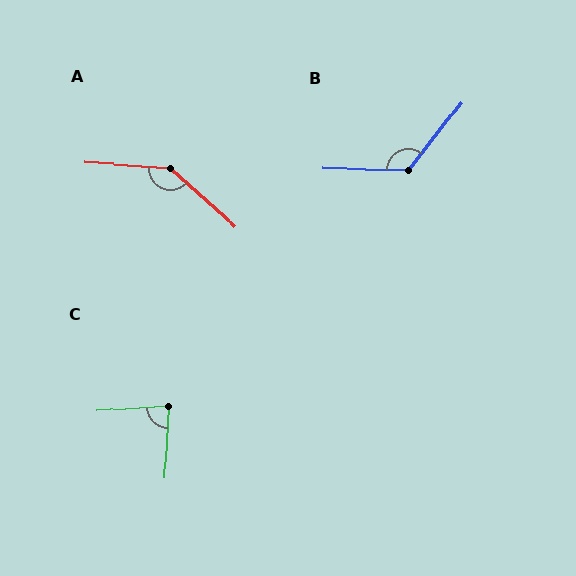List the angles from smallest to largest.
C (83°), B (127°), A (142°).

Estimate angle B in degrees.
Approximately 127 degrees.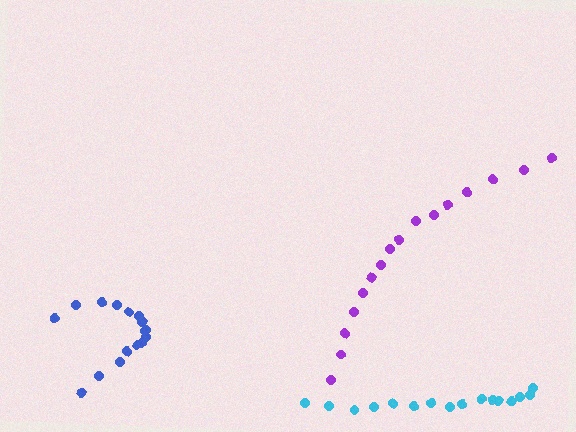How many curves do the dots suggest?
There are 3 distinct paths.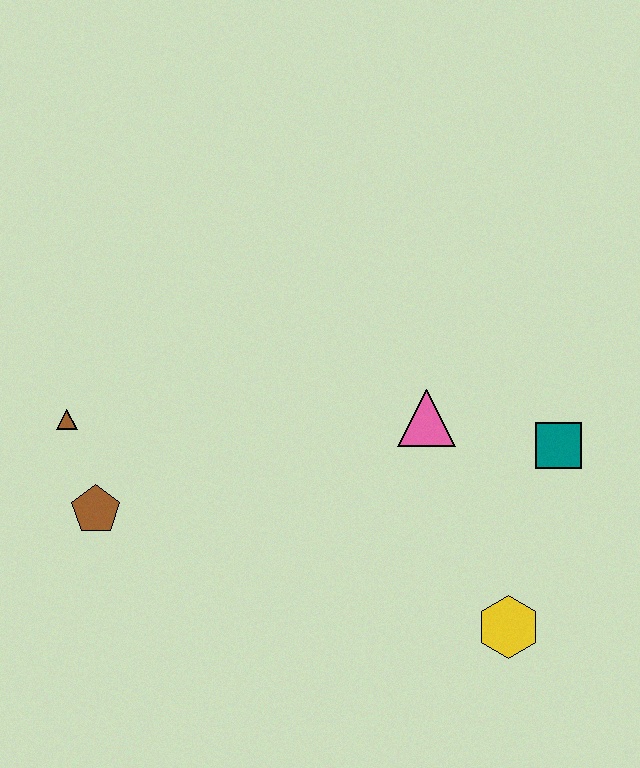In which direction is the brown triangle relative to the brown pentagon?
The brown triangle is above the brown pentagon.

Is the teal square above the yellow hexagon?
Yes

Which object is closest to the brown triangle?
The brown pentagon is closest to the brown triangle.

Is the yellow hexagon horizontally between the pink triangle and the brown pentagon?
No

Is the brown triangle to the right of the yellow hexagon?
No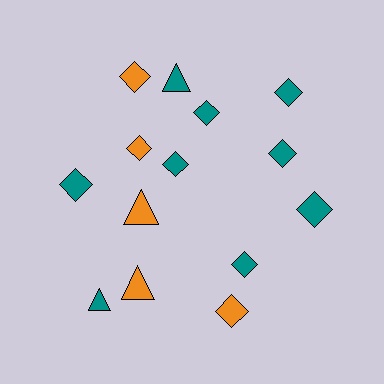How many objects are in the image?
There are 14 objects.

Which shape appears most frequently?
Diamond, with 10 objects.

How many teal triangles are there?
There are 2 teal triangles.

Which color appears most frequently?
Teal, with 9 objects.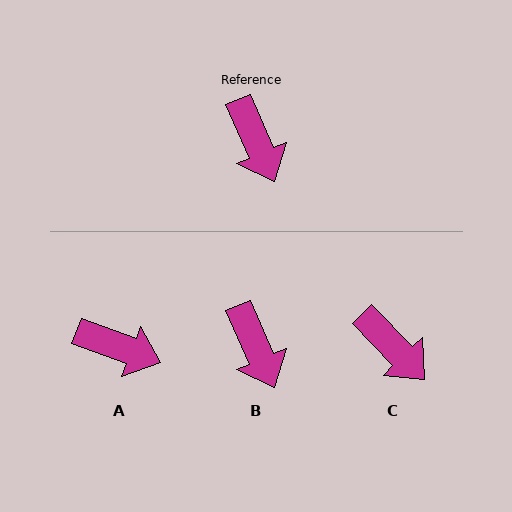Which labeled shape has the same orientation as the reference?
B.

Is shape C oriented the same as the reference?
No, it is off by about 20 degrees.